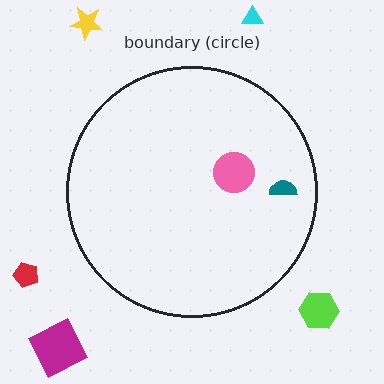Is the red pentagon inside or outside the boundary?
Outside.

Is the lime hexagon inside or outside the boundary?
Outside.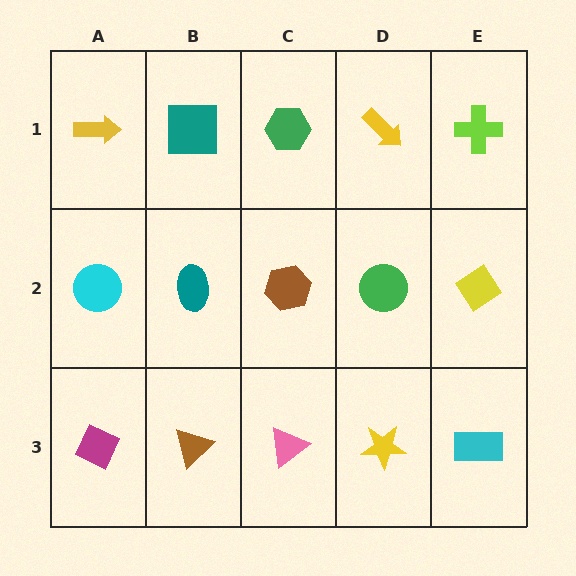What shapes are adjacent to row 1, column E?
A yellow diamond (row 2, column E), a yellow arrow (row 1, column D).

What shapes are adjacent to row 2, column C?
A green hexagon (row 1, column C), a pink triangle (row 3, column C), a teal ellipse (row 2, column B), a green circle (row 2, column D).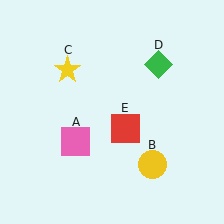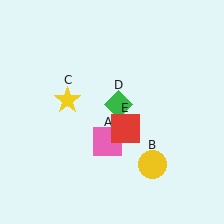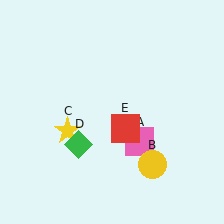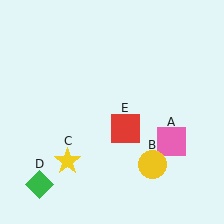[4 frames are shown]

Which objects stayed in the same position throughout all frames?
Yellow circle (object B) and red square (object E) remained stationary.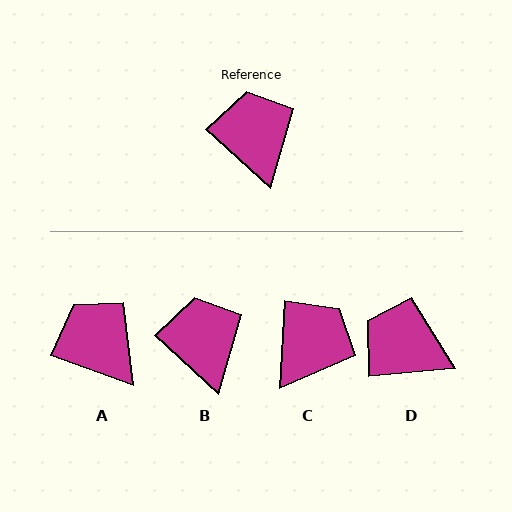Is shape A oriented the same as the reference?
No, it is off by about 23 degrees.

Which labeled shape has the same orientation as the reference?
B.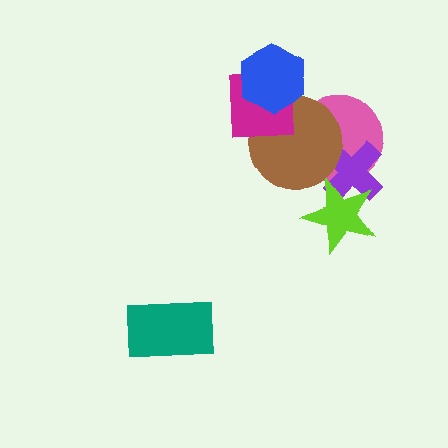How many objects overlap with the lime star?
2 objects overlap with the lime star.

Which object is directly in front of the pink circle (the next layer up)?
The purple cross is directly in front of the pink circle.